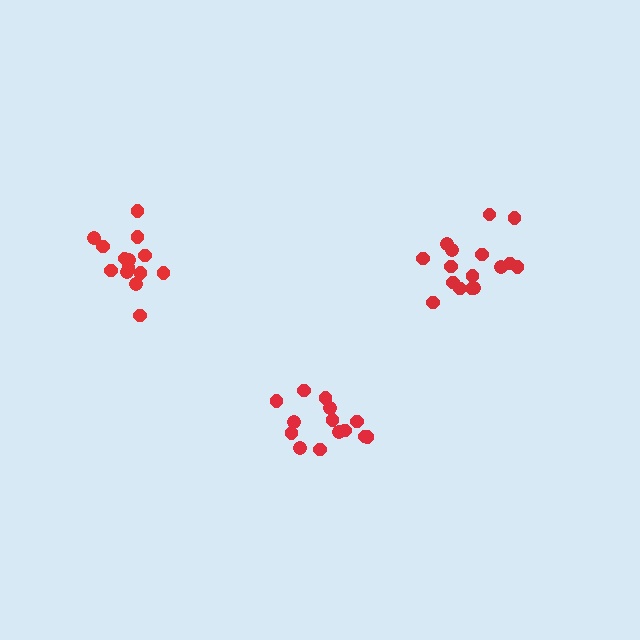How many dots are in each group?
Group 1: 14 dots, Group 2: 16 dots, Group 3: 14 dots (44 total).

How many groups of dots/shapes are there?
There are 3 groups.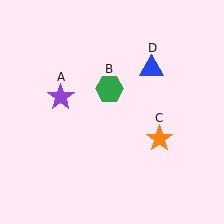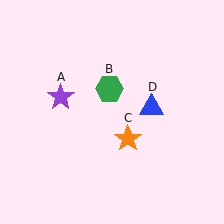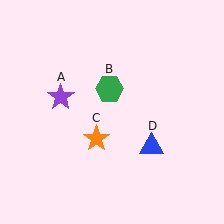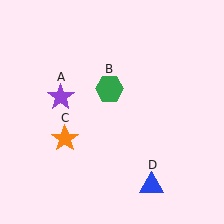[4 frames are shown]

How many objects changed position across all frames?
2 objects changed position: orange star (object C), blue triangle (object D).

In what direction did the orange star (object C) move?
The orange star (object C) moved left.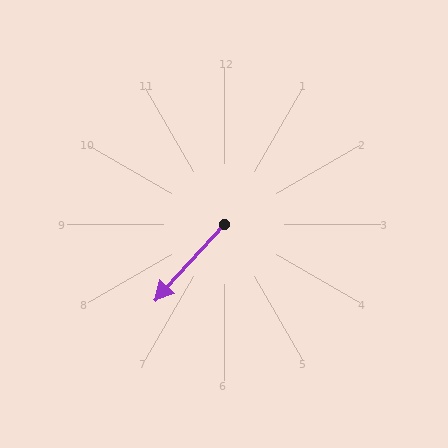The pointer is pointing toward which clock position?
Roughly 7 o'clock.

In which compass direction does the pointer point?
Southwest.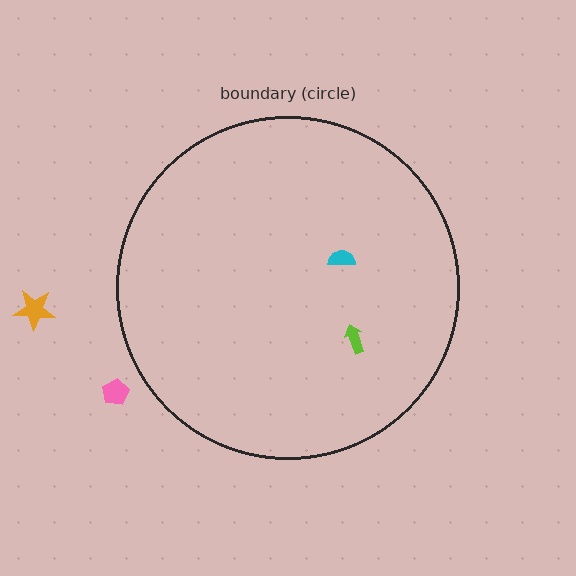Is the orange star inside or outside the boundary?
Outside.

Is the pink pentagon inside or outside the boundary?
Outside.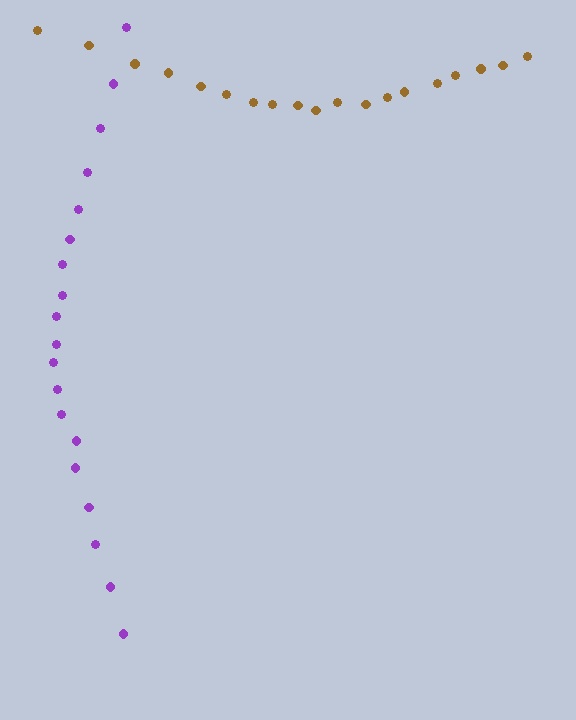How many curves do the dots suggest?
There are 2 distinct paths.